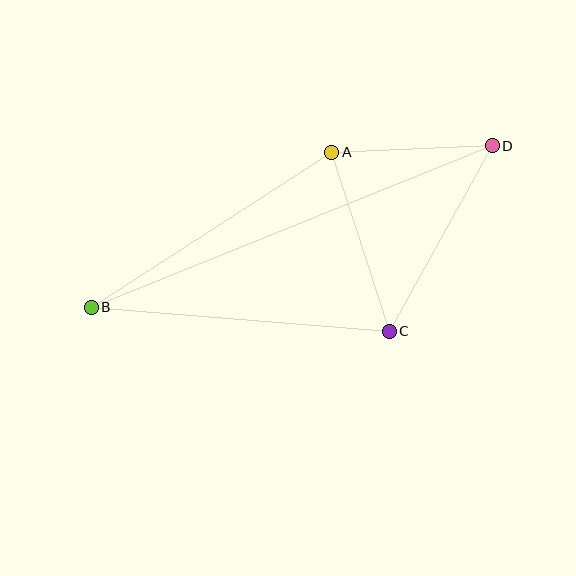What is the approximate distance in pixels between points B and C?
The distance between B and C is approximately 299 pixels.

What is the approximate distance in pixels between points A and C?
The distance between A and C is approximately 188 pixels.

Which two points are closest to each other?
Points A and D are closest to each other.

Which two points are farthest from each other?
Points B and D are farthest from each other.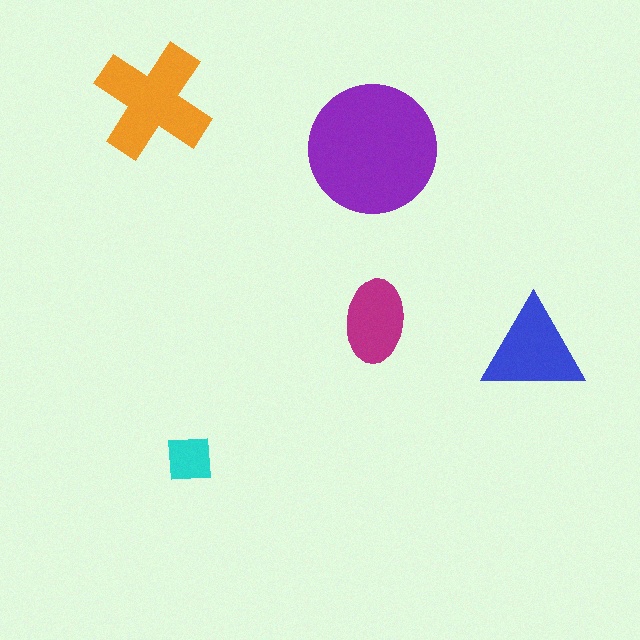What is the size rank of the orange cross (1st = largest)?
2nd.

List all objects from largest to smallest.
The purple circle, the orange cross, the blue triangle, the magenta ellipse, the cyan square.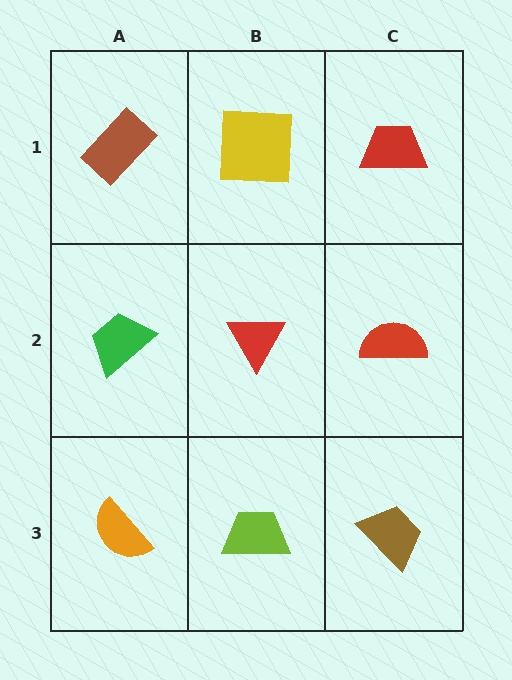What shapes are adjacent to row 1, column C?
A red semicircle (row 2, column C), a yellow square (row 1, column B).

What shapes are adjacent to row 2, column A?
A brown rectangle (row 1, column A), an orange semicircle (row 3, column A), a red triangle (row 2, column B).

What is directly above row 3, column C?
A red semicircle.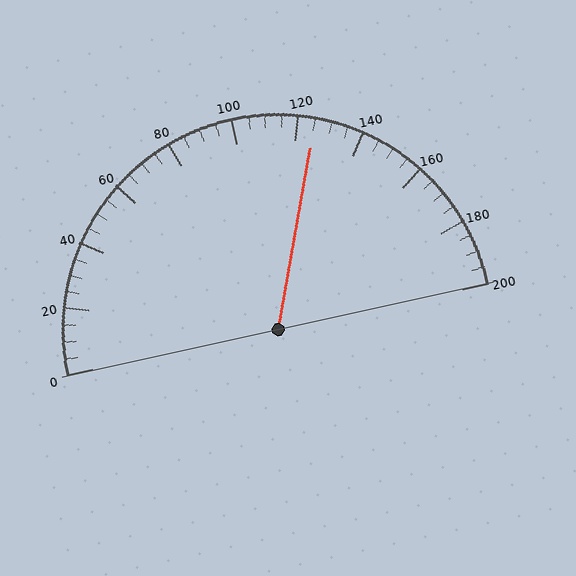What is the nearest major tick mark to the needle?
The nearest major tick mark is 120.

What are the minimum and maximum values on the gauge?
The gauge ranges from 0 to 200.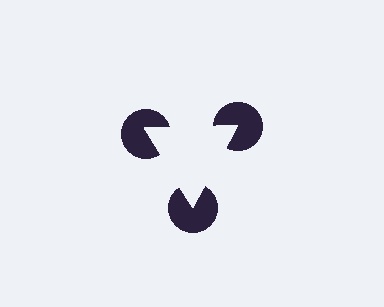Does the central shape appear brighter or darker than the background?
It typically appears slightly brighter than the background, even though no actual brightness change is drawn.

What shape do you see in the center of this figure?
An illusory triangle — its edges are inferred from the aligned wedge cuts in the pac-man discs, not physically drawn.